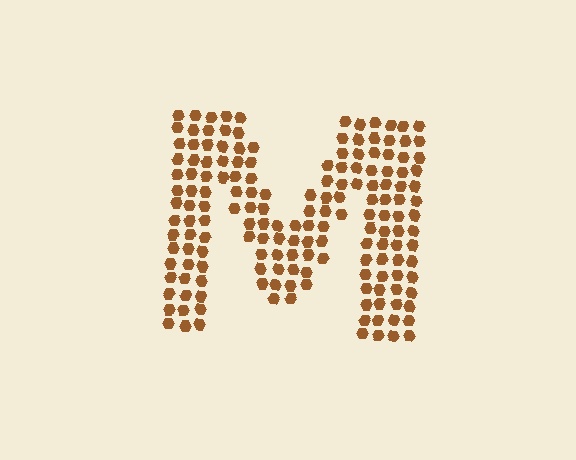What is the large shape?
The large shape is the letter M.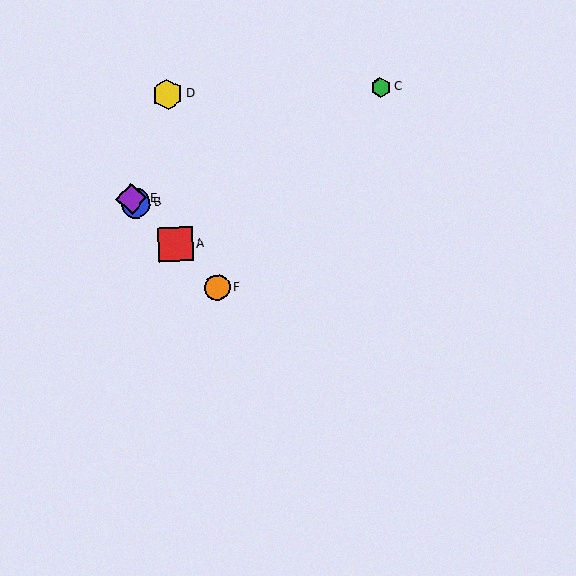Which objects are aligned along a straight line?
Objects A, B, E, F are aligned along a straight line.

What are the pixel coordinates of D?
Object D is at (167, 94).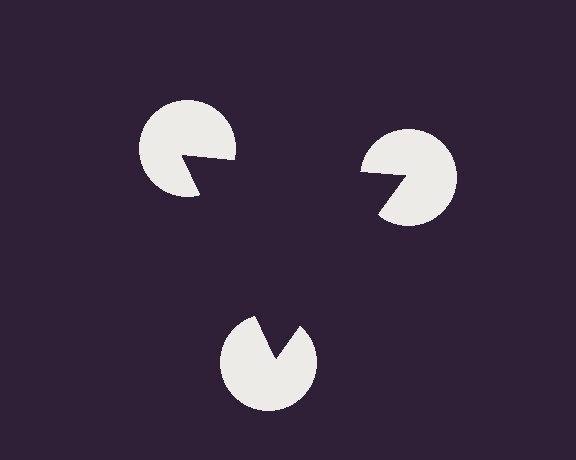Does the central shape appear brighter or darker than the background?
It typically appears slightly darker than the background, even though no actual brightness change is drawn.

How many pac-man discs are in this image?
There are 3 — one at each vertex of the illusory triangle.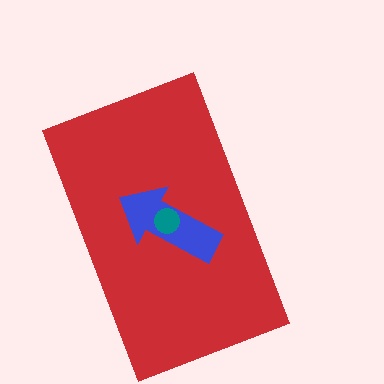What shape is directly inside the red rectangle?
The blue arrow.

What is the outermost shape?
The red rectangle.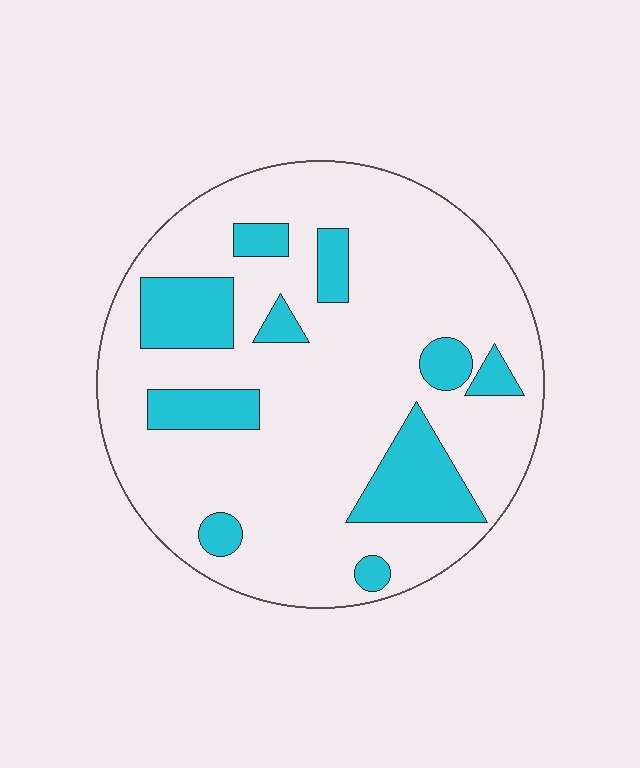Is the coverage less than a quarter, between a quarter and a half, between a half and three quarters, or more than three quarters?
Less than a quarter.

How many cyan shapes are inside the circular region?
10.